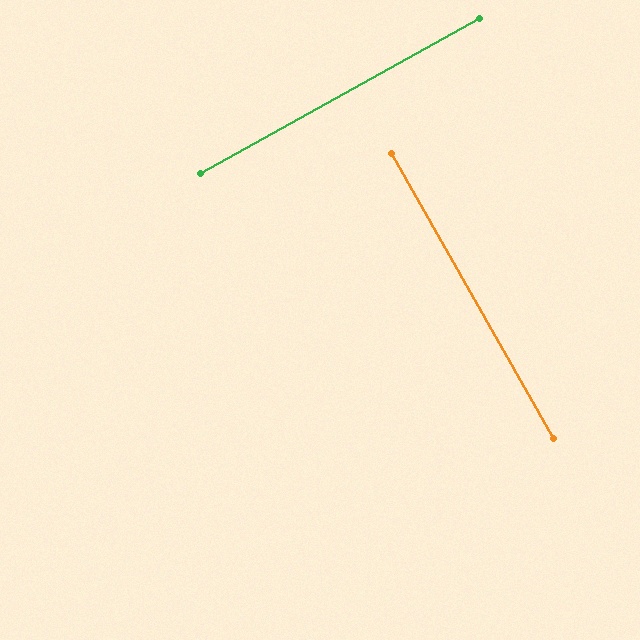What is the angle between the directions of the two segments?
Approximately 89 degrees.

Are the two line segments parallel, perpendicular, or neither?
Perpendicular — they meet at approximately 89°.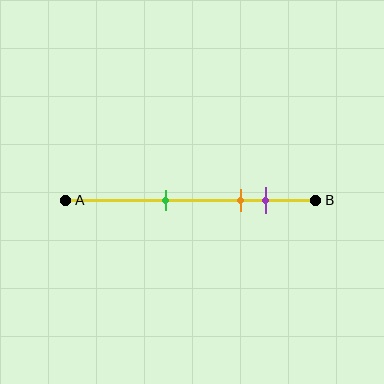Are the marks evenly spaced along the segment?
No, the marks are not evenly spaced.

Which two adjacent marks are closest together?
The orange and purple marks are the closest adjacent pair.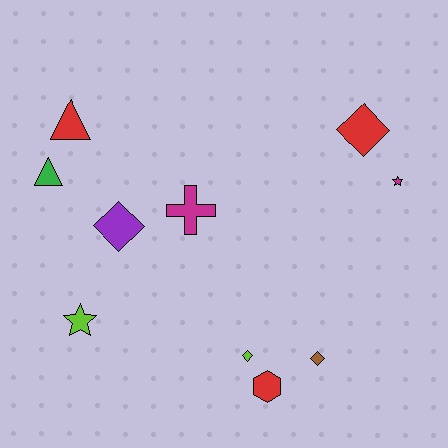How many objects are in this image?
There are 10 objects.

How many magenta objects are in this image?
There are 2 magenta objects.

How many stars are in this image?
There are 2 stars.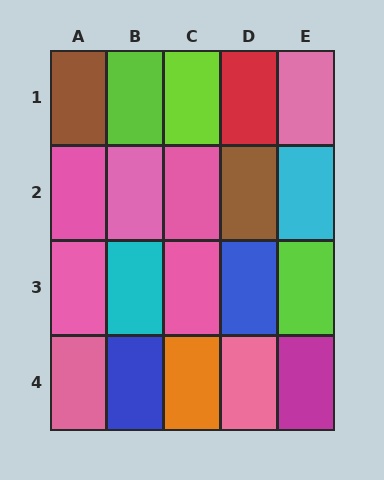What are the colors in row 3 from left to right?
Pink, cyan, pink, blue, lime.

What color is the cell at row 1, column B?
Lime.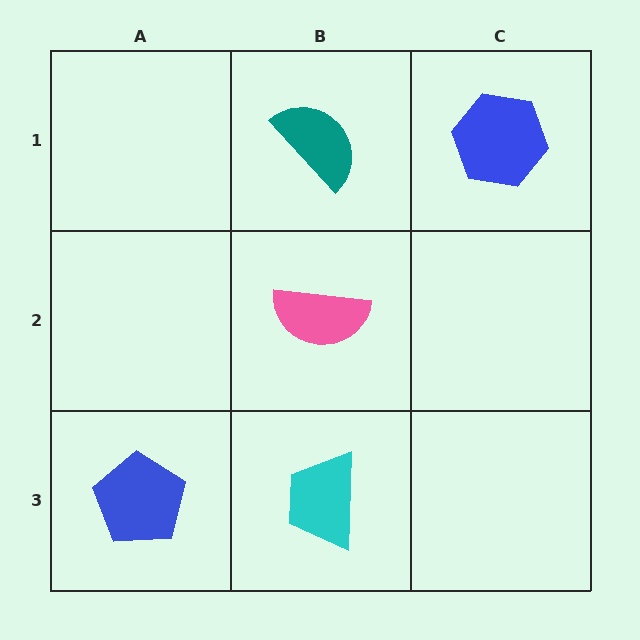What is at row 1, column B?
A teal semicircle.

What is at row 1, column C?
A blue hexagon.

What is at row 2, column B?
A pink semicircle.